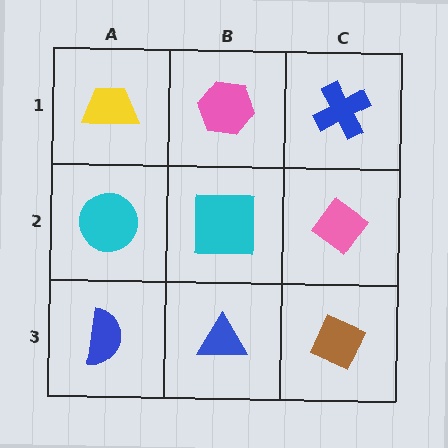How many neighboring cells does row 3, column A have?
2.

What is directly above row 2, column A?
A yellow trapezoid.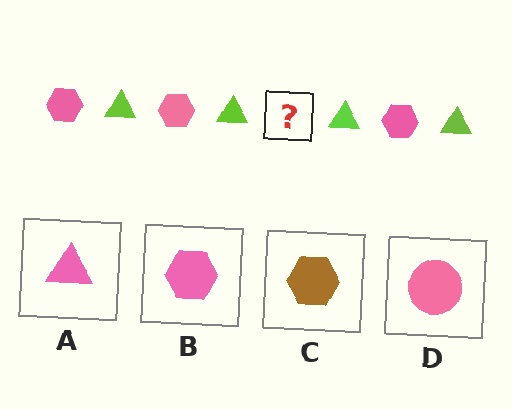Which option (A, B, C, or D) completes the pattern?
B.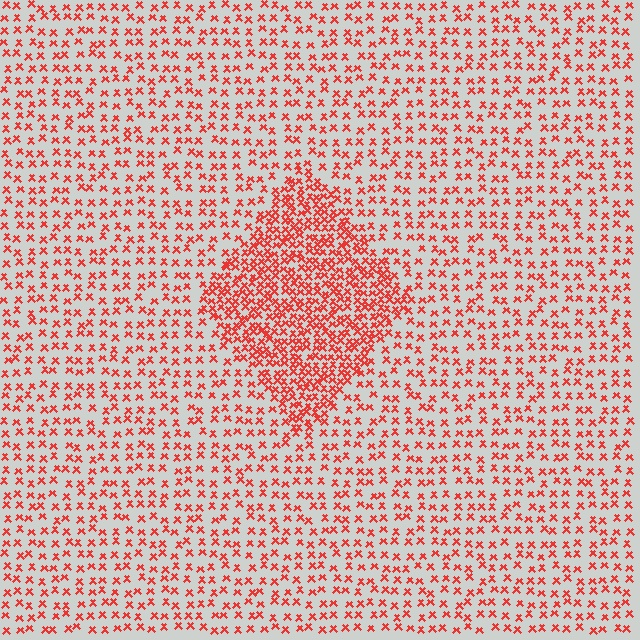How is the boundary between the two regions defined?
The boundary is defined by a change in element density (approximately 2.3x ratio). All elements are the same color, size, and shape.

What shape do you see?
I see a diamond.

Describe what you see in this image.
The image contains small red elements arranged at two different densities. A diamond-shaped region is visible where the elements are more densely packed than the surrounding area.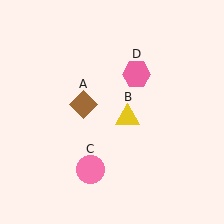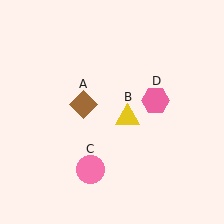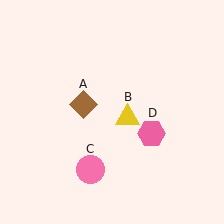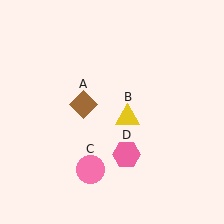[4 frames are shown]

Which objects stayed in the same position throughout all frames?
Brown diamond (object A) and yellow triangle (object B) and pink circle (object C) remained stationary.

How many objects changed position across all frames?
1 object changed position: pink hexagon (object D).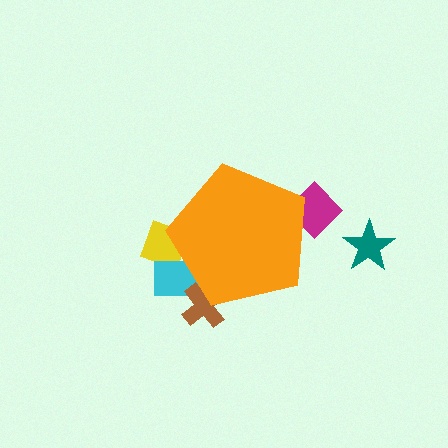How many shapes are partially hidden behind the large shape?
4 shapes are partially hidden.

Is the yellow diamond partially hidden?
Yes, the yellow diamond is partially hidden behind the orange pentagon.